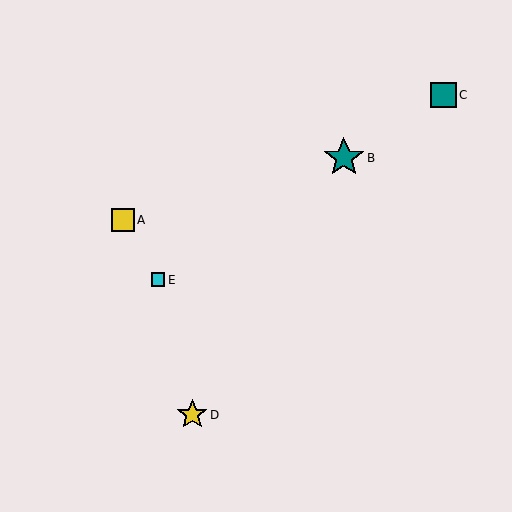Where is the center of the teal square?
The center of the teal square is at (443, 95).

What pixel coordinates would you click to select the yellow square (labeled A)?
Click at (123, 220) to select the yellow square A.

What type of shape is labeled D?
Shape D is a yellow star.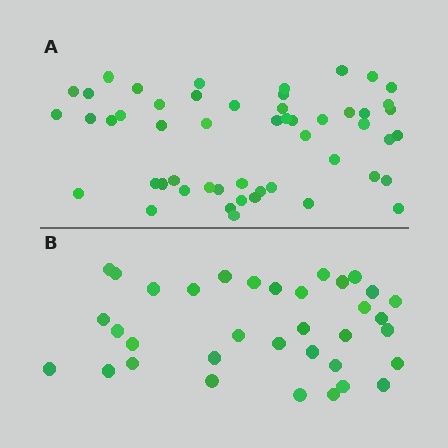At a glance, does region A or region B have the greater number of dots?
Region A (the top region) has more dots.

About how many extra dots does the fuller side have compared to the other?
Region A has approximately 15 more dots than region B.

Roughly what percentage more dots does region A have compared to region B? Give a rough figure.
About 50% more.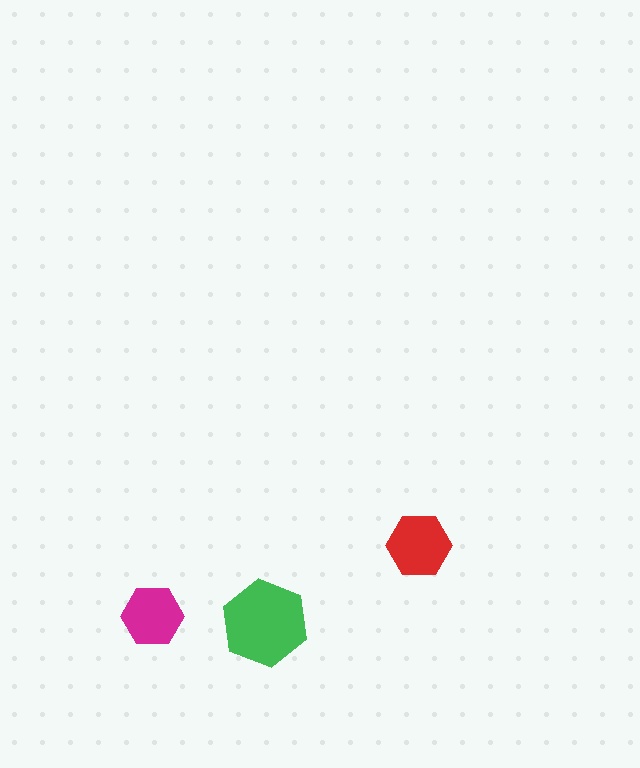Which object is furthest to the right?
The red hexagon is rightmost.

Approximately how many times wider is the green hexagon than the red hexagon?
About 1.5 times wider.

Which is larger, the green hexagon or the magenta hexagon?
The green one.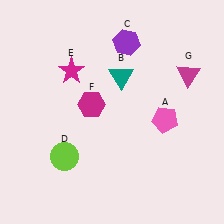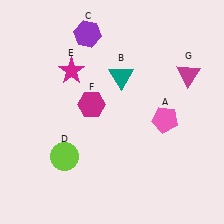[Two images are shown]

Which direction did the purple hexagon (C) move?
The purple hexagon (C) moved left.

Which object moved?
The purple hexagon (C) moved left.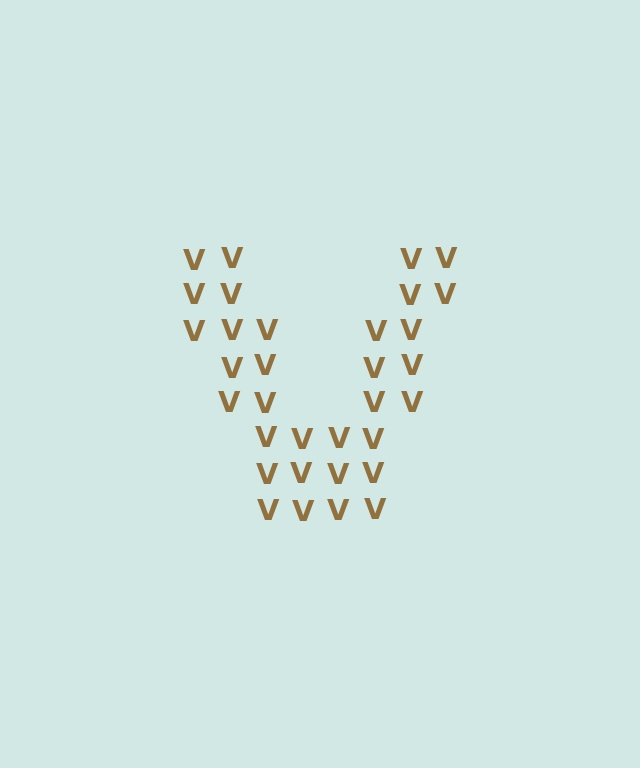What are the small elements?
The small elements are letter V's.